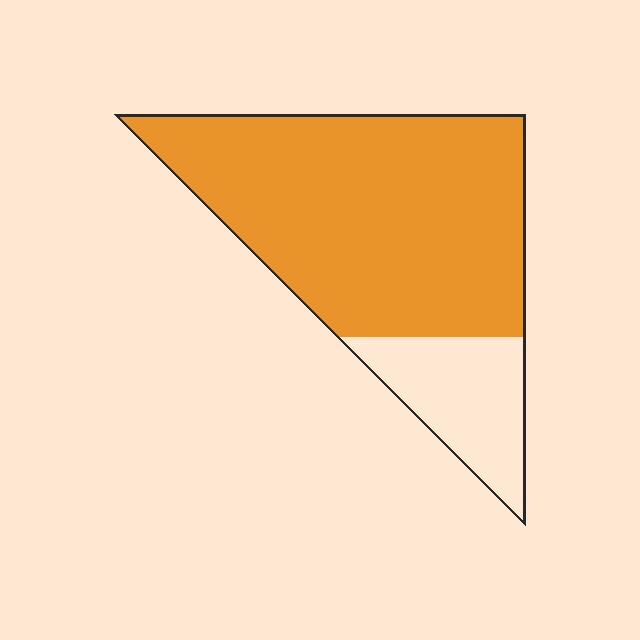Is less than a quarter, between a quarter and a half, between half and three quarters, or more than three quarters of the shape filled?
More than three quarters.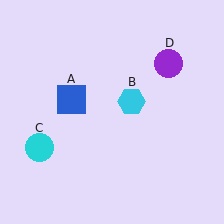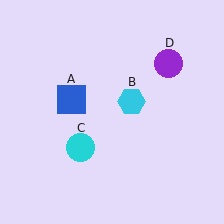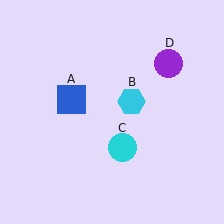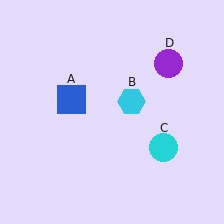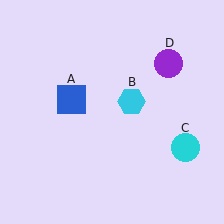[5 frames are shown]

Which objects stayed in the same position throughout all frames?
Blue square (object A) and cyan hexagon (object B) and purple circle (object D) remained stationary.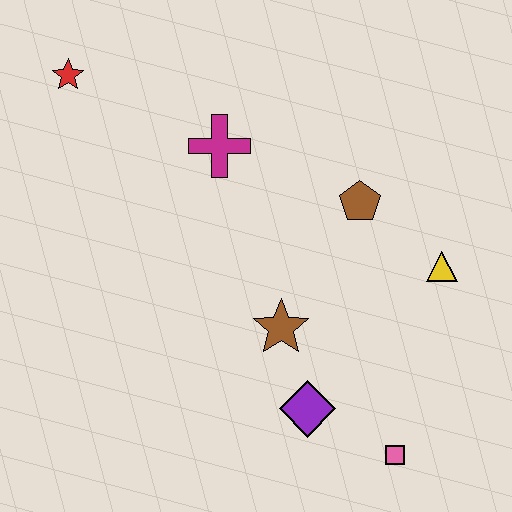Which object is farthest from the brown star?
The red star is farthest from the brown star.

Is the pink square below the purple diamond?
Yes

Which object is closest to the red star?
The magenta cross is closest to the red star.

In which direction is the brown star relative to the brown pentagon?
The brown star is below the brown pentagon.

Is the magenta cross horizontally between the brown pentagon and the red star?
Yes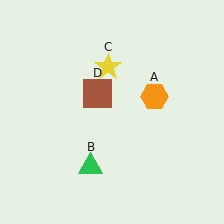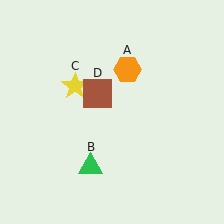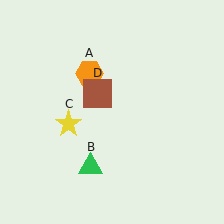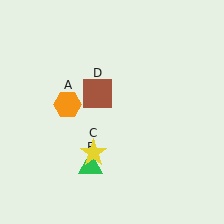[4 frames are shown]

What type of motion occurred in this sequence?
The orange hexagon (object A), yellow star (object C) rotated counterclockwise around the center of the scene.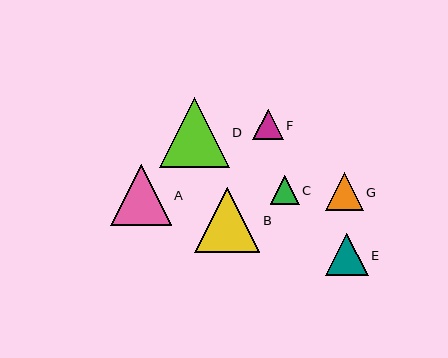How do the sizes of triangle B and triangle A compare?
Triangle B and triangle A are approximately the same size.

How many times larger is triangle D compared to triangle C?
Triangle D is approximately 2.4 times the size of triangle C.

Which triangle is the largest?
Triangle D is the largest with a size of approximately 70 pixels.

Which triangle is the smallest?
Triangle C is the smallest with a size of approximately 29 pixels.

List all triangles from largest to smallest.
From largest to smallest: D, B, A, E, G, F, C.